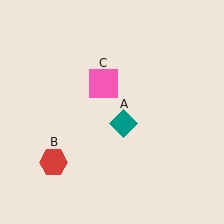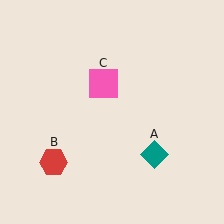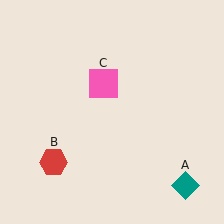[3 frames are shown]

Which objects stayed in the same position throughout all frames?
Red hexagon (object B) and pink square (object C) remained stationary.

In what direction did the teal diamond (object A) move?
The teal diamond (object A) moved down and to the right.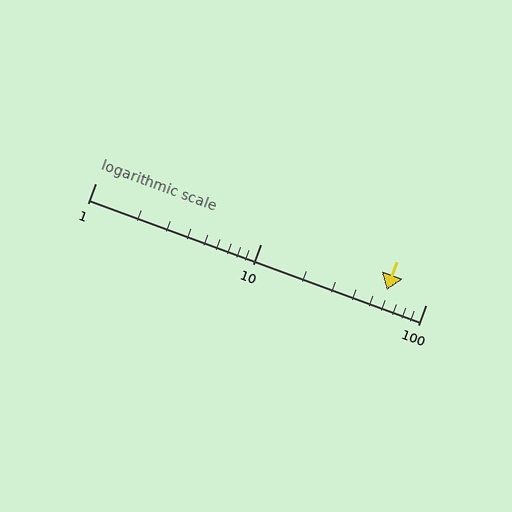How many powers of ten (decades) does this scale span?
The scale spans 2 decades, from 1 to 100.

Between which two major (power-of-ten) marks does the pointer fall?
The pointer is between 10 and 100.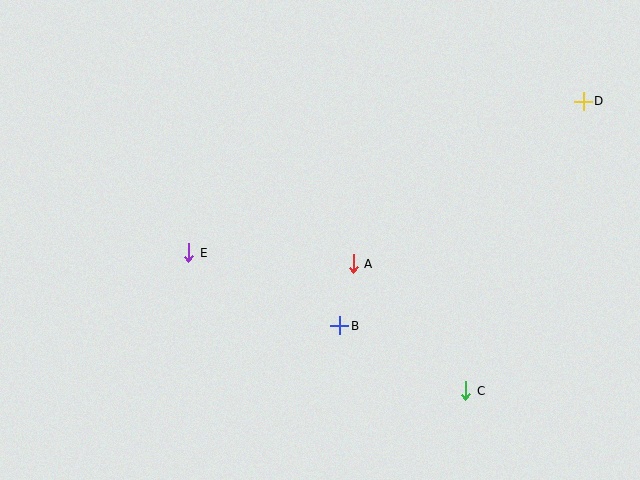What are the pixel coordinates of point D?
Point D is at (583, 102).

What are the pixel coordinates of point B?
Point B is at (340, 326).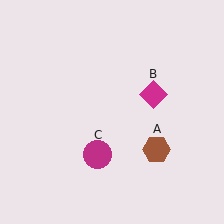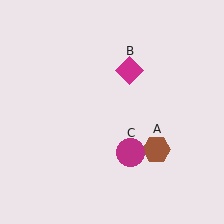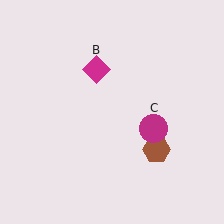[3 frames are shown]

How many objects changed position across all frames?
2 objects changed position: magenta diamond (object B), magenta circle (object C).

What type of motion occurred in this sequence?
The magenta diamond (object B), magenta circle (object C) rotated counterclockwise around the center of the scene.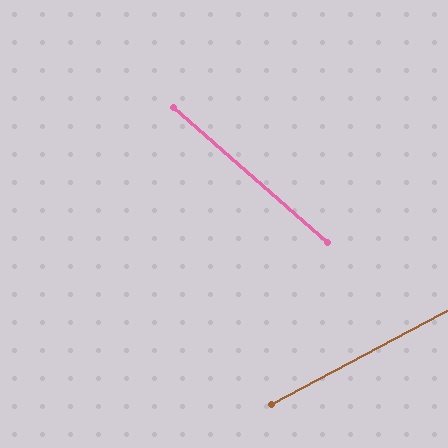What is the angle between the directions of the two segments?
Approximately 70 degrees.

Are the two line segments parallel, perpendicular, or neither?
Neither parallel nor perpendicular — they differ by about 70°.